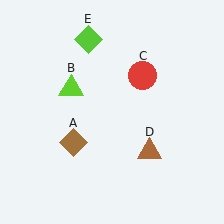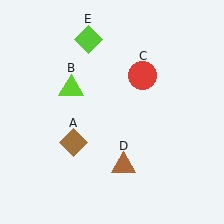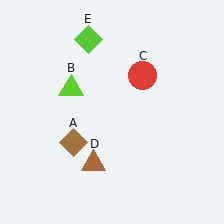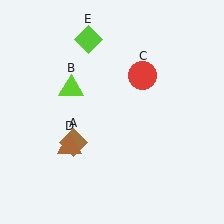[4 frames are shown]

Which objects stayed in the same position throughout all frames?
Brown diamond (object A) and lime triangle (object B) and red circle (object C) and lime diamond (object E) remained stationary.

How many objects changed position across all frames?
1 object changed position: brown triangle (object D).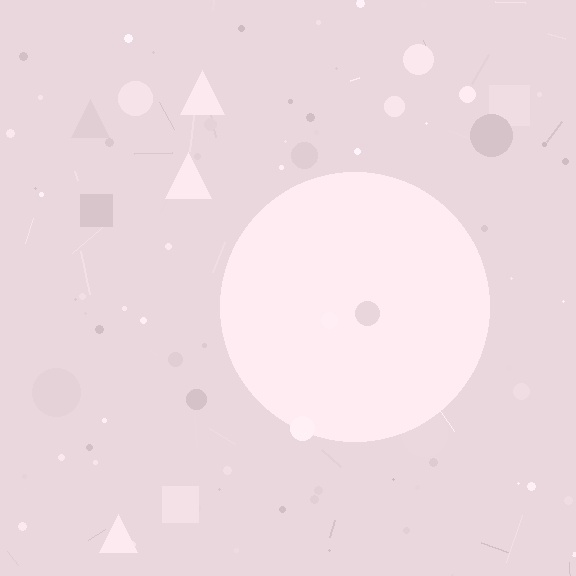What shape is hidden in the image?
A circle is hidden in the image.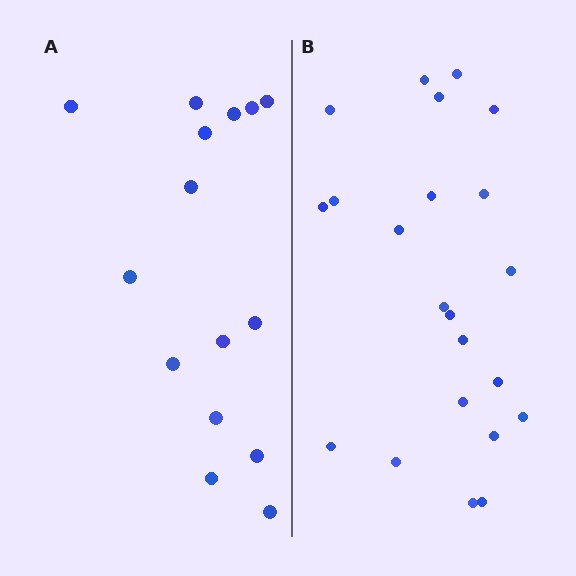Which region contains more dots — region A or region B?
Region B (the right region) has more dots.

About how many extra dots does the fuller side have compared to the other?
Region B has roughly 8 or so more dots than region A.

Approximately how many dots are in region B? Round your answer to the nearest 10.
About 20 dots. (The exact count is 22, which rounds to 20.)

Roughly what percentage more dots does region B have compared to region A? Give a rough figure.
About 45% more.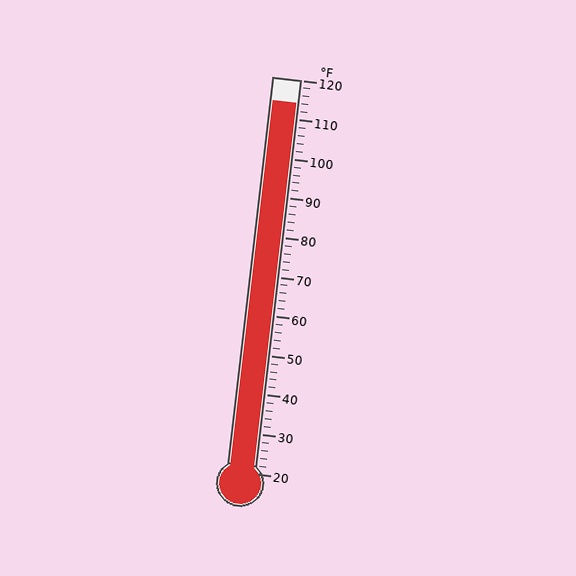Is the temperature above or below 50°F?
The temperature is above 50°F.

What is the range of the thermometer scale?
The thermometer scale ranges from 20°F to 120°F.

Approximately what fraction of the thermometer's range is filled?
The thermometer is filled to approximately 95% of its range.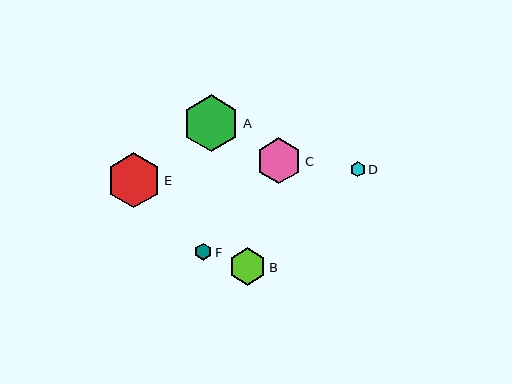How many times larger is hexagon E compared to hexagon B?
Hexagon E is approximately 1.5 times the size of hexagon B.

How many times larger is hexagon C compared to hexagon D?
Hexagon C is approximately 3.0 times the size of hexagon D.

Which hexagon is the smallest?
Hexagon D is the smallest with a size of approximately 15 pixels.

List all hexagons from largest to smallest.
From largest to smallest: A, E, C, B, F, D.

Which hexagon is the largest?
Hexagon A is the largest with a size of approximately 57 pixels.